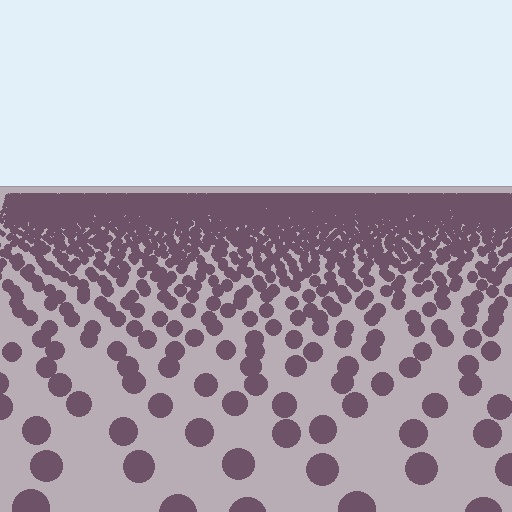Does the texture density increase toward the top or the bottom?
Density increases toward the top.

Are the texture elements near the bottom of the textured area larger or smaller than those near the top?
Larger. Near the bottom, elements are closer to the viewer and appear at a bigger on-screen size.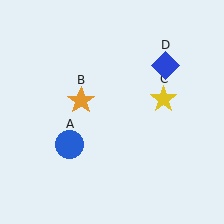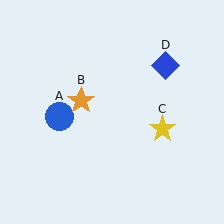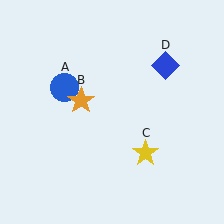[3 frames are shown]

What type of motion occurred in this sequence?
The blue circle (object A), yellow star (object C) rotated clockwise around the center of the scene.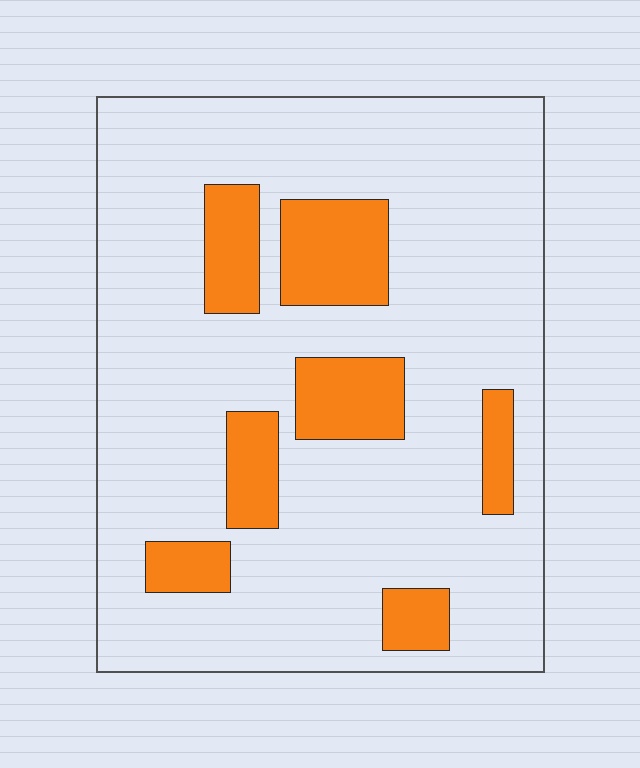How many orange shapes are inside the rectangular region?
7.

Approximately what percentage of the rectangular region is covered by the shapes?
Approximately 20%.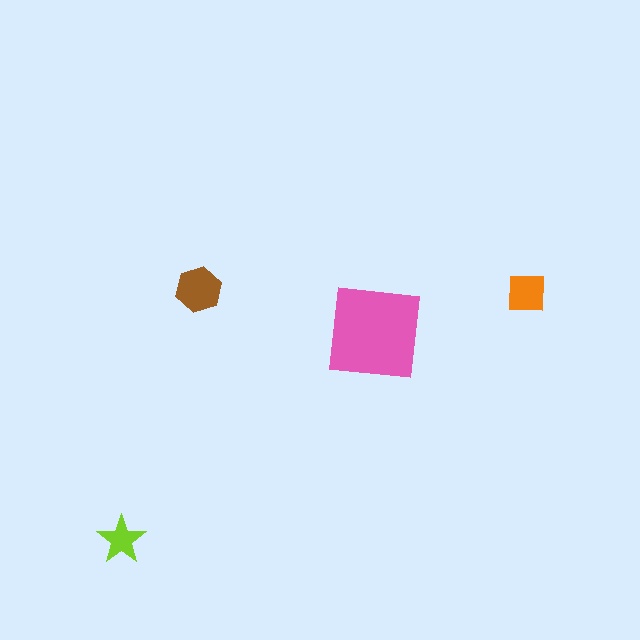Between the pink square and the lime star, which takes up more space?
The pink square.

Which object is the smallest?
The lime star.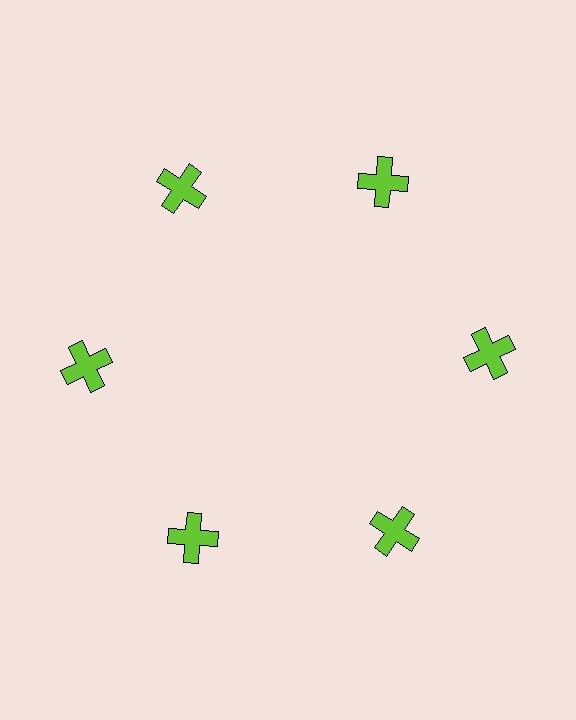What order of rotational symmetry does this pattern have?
This pattern has 6-fold rotational symmetry.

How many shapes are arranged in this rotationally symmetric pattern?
There are 6 shapes, arranged in 6 groups of 1.